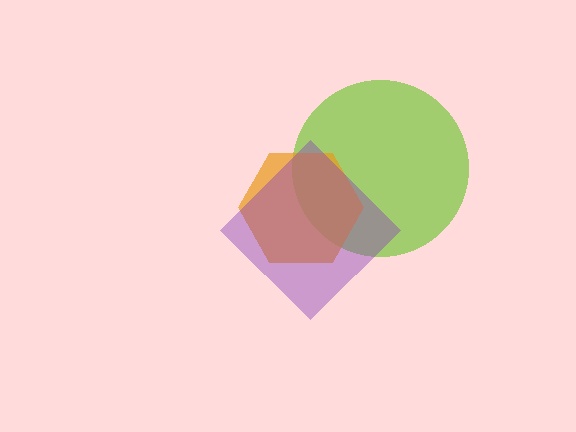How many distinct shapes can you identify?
There are 3 distinct shapes: a lime circle, an orange hexagon, a purple diamond.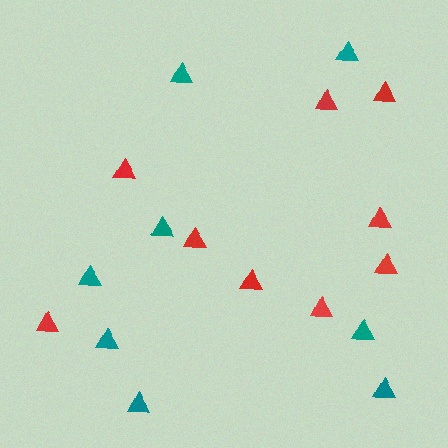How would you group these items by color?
There are 2 groups: one group of teal triangles (8) and one group of red triangles (9).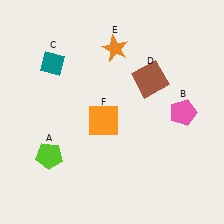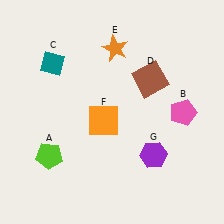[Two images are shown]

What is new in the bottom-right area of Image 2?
A purple hexagon (G) was added in the bottom-right area of Image 2.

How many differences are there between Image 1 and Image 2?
There is 1 difference between the two images.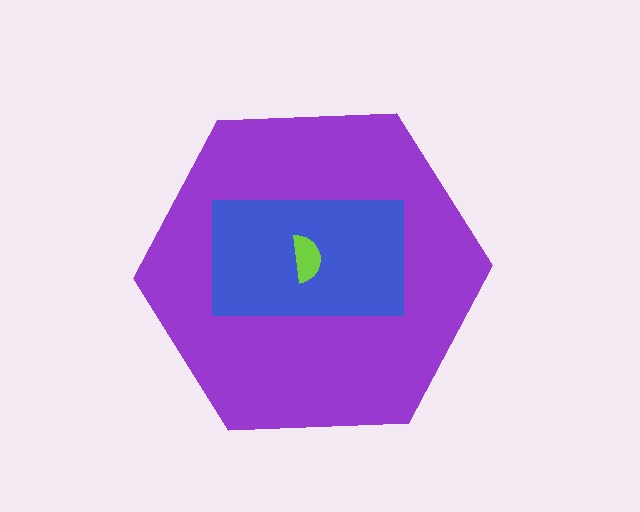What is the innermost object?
The lime semicircle.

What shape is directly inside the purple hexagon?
The blue rectangle.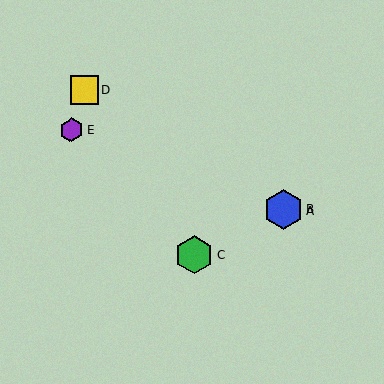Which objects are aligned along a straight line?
Objects A, B, E are aligned along a straight line.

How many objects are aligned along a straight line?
3 objects (A, B, E) are aligned along a straight line.